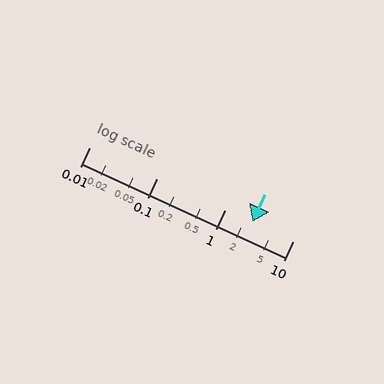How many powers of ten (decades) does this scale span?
The scale spans 3 decades, from 0.01 to 10.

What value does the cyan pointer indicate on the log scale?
The pointer indicates approximately 2.5.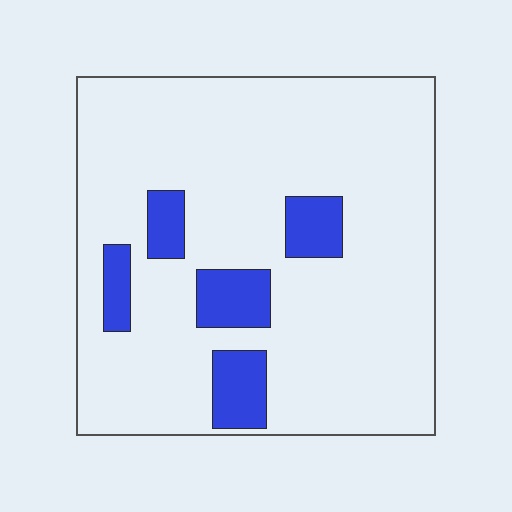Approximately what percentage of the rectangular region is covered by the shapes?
Approximately 15%.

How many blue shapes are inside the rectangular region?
5.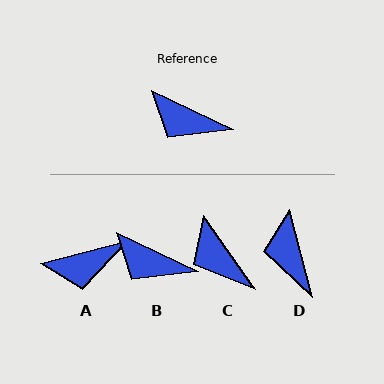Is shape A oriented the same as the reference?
No, it is off by about 40 degrees.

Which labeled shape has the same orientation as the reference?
B.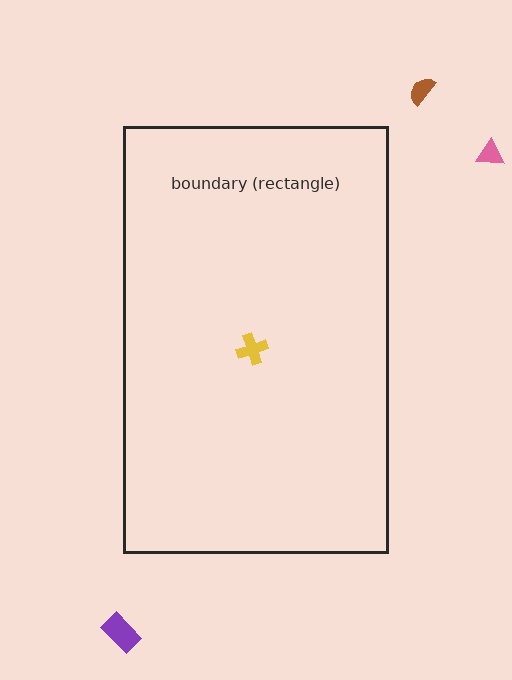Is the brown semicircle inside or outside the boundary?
Outside.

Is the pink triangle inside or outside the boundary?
Outside.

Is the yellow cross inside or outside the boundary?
Inside.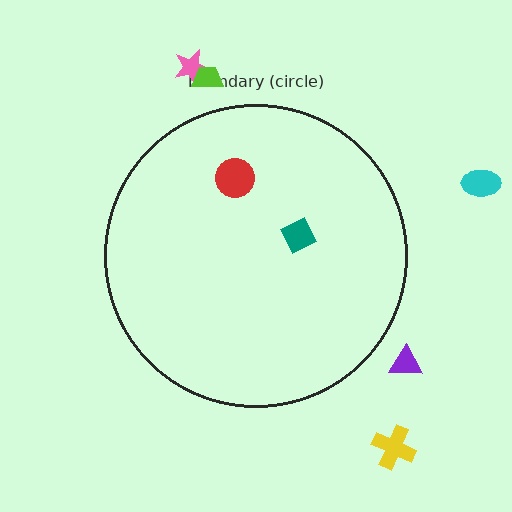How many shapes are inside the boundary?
2 inside, 5 outside.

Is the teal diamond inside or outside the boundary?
Inside.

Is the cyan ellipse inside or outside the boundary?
Outside.